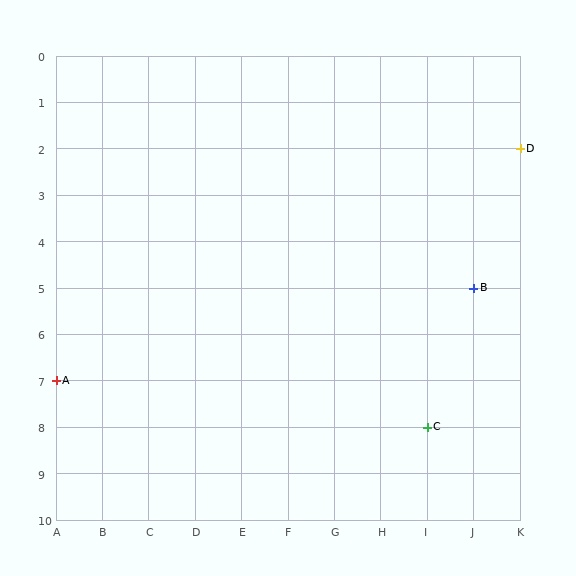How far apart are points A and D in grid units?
Points A and D are 10 columns and 5 rows apart (about 11.2 grid units diagonally).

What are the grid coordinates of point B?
Point B is at grid coordinates (J, 5).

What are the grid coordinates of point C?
Point C is at grid coordinates (I, 8).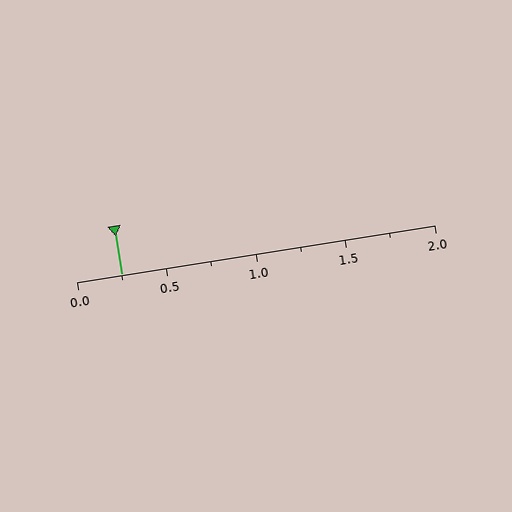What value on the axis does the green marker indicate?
The marker indicates approximately 0.25.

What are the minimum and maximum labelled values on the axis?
The axis runs from 0.0 to 2.0.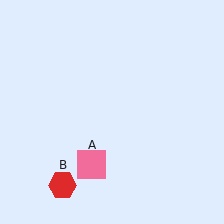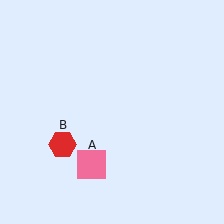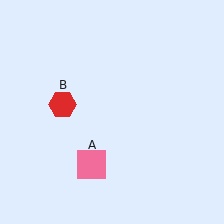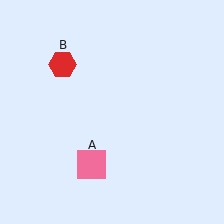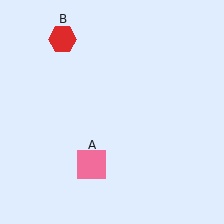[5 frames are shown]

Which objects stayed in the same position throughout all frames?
Pink square (object A) remained stationary.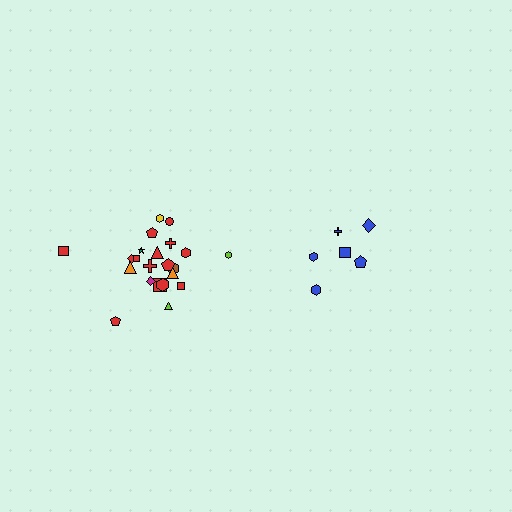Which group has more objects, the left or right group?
The left group.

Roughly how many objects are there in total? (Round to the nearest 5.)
Roughly 30 objects in total.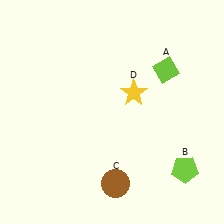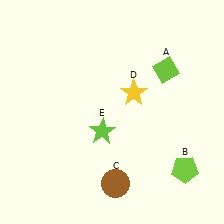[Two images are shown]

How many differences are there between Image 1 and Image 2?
There is 1 difference between the two images.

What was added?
A lime star (E) was added in Image 2.